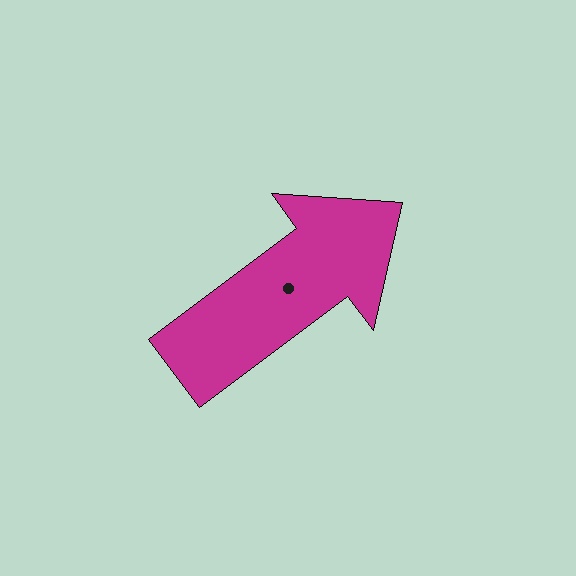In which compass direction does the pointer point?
Northeast.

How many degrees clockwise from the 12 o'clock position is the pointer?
Approximately 53 degrees.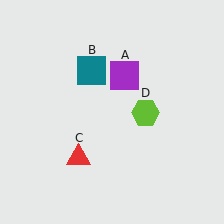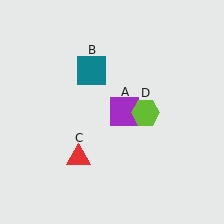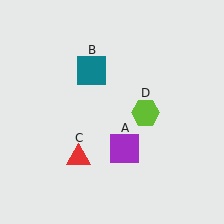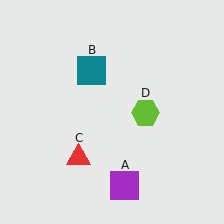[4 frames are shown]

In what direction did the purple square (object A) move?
The purple square (object A) moved down.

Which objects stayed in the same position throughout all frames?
Teal square (object B) and red triangle (object C) and lime hexagon (object D) remained stationary.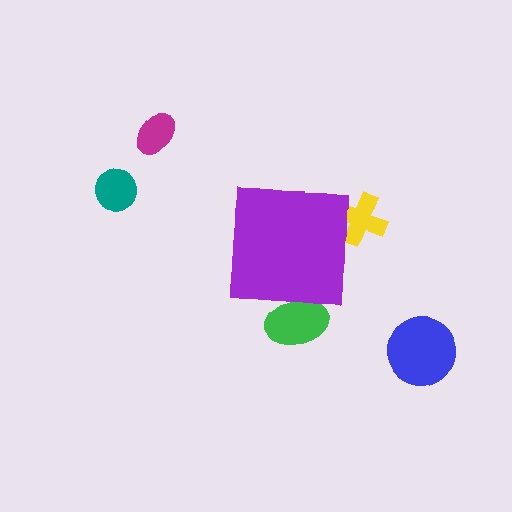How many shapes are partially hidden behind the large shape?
2 shapes are partially hidden.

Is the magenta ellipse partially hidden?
No, the magenta ellipse is fully visible.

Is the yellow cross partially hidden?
Yes, the yellow cross is partially hidden behind the purple square.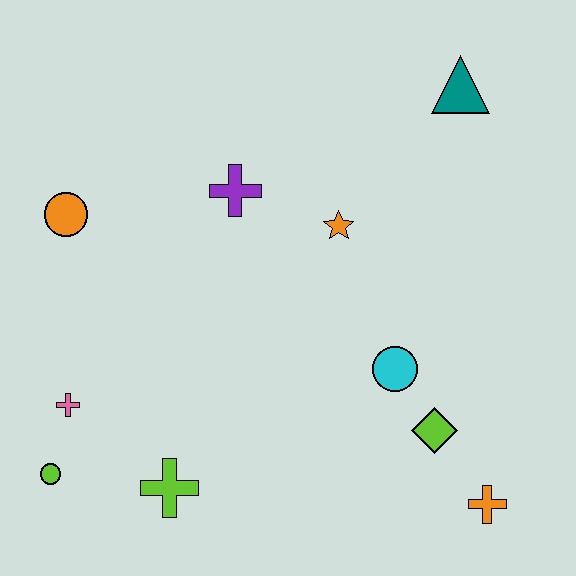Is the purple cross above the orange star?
Yes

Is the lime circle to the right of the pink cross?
No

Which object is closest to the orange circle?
The purple cross is closest to the orange circle.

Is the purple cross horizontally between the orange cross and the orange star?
No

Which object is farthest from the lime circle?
The teal triangle is farthest from the lime circle.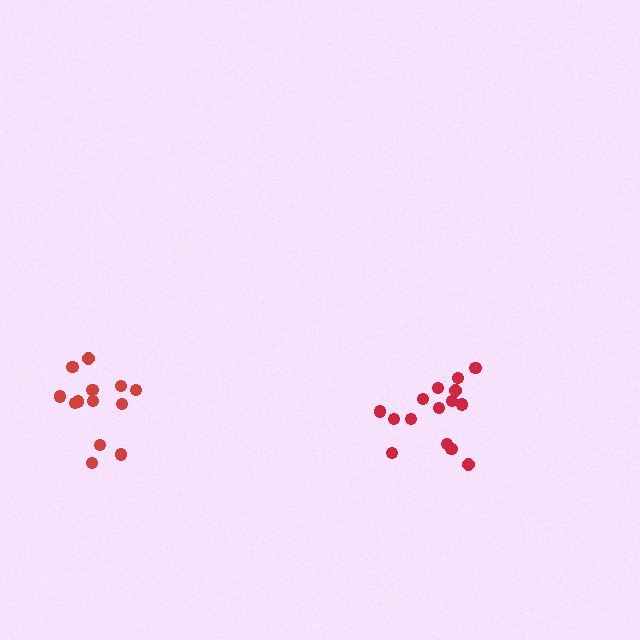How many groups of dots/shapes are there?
There are 2 groups.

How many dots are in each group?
Group 1: 15 dots, Group 2: 13 dots (28 total).